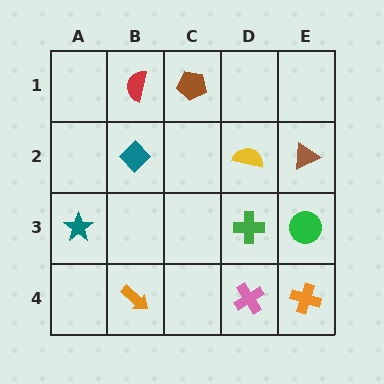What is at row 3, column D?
A green cross.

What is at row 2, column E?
A brown triangle.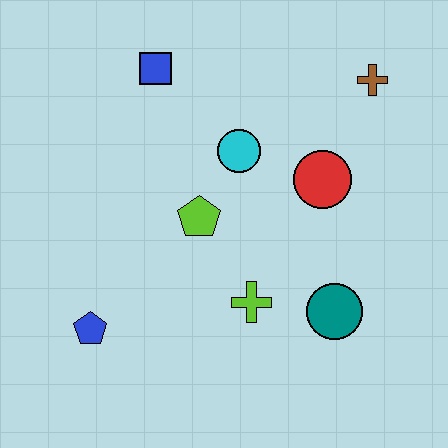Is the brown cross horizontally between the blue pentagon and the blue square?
No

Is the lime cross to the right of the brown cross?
No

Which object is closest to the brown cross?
The red circle is closest to the brown cross.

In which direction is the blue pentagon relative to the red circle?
The blue pentagon is to the left of the red circle.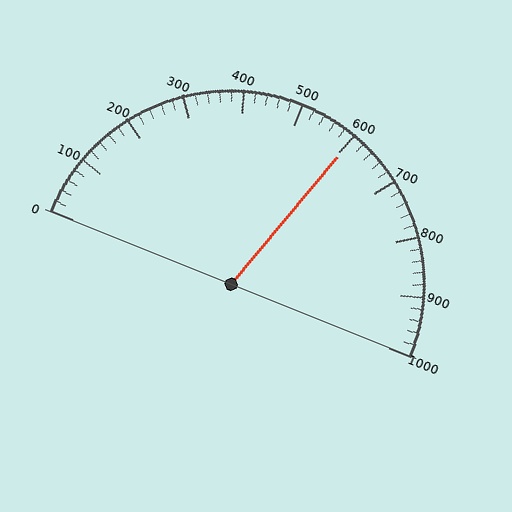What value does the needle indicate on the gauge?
The needle indicates approximately 600.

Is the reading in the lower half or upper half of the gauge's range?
The reading is in the upper half of the range (0 to 1000).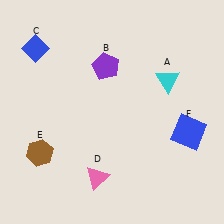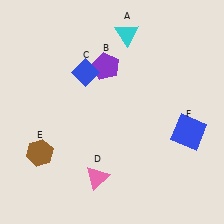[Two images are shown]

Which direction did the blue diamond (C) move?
The blue diamond (C) moved right.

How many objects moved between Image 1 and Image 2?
2 objects moved between the two images.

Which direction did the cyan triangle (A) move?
The cyan triangle (A) moved up.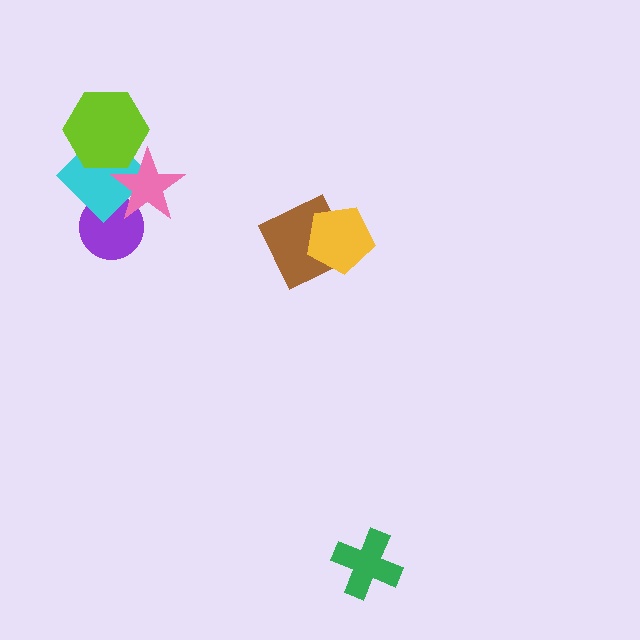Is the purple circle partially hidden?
Yes, it is partially covered by another shape.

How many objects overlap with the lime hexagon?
2 objects overlap with the lime hexagon.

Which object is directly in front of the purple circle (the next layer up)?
The cyan diamond is directly in front of the purple circle.